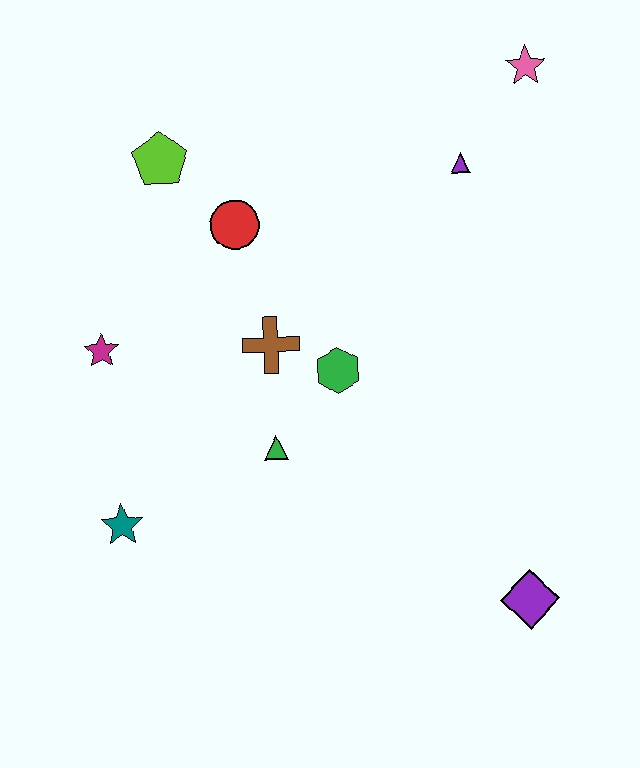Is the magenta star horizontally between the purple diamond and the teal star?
No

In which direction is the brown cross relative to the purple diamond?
The brown cross is above the purple diamond.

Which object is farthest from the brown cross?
The pink star is farthest from the brown cross.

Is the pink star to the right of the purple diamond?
Yes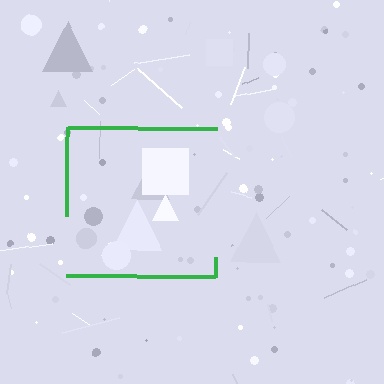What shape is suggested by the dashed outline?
The dashed outline suggests a square.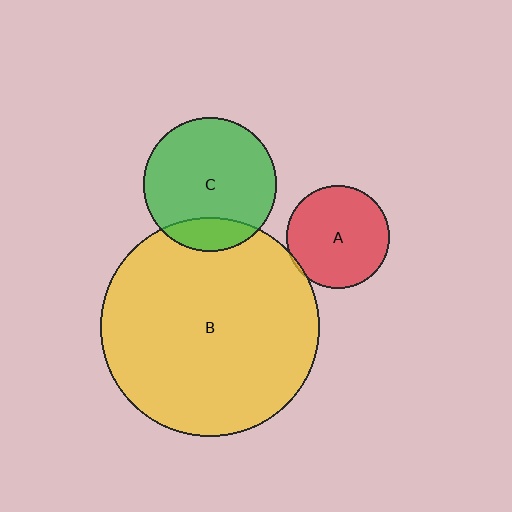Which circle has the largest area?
Circle B (yellow).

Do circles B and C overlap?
Yes.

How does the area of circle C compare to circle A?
Approximately 1.7 times.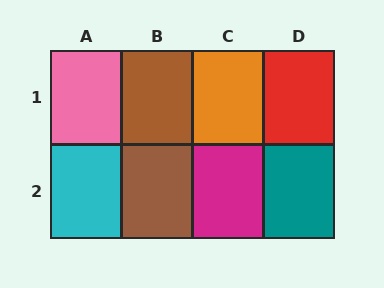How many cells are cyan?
1 cell is cyan.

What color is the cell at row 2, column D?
Teal.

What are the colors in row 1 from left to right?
Pink, brown, orange, red.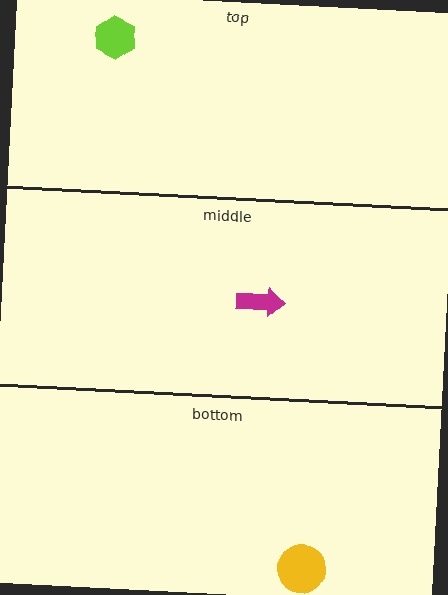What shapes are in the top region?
The lime hexagon.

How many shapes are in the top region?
1.